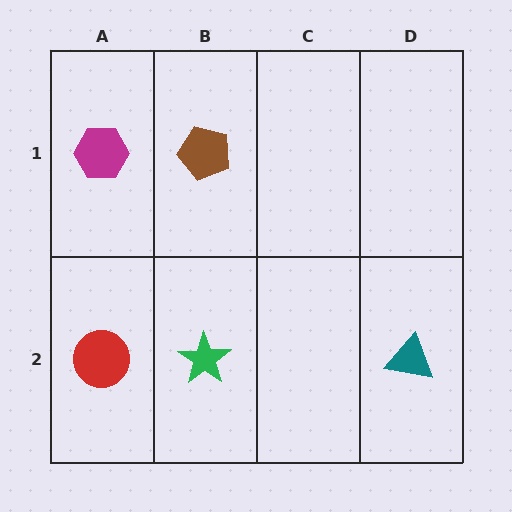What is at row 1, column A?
A magenta hexagon.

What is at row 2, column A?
A red circle.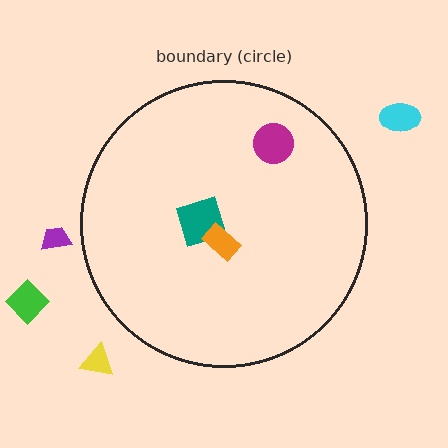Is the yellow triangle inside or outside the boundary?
Outside.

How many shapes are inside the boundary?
3 inside, 4 outside.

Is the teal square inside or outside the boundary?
Inside.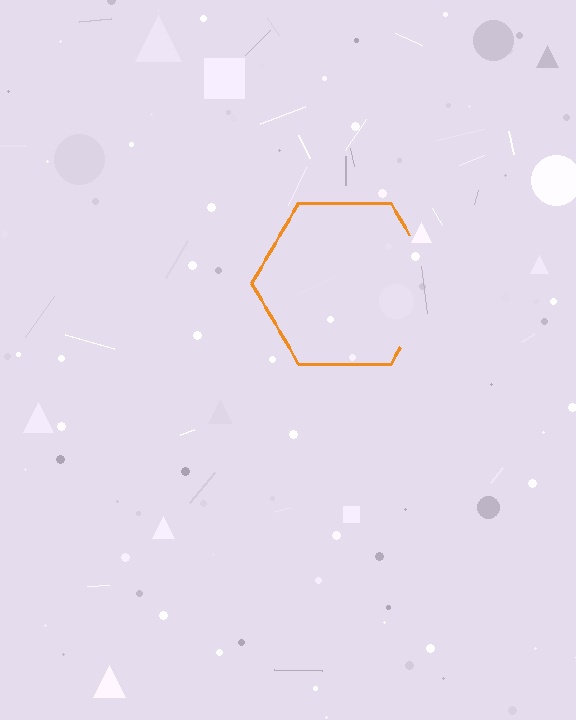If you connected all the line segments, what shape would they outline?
They would outline a hexagon.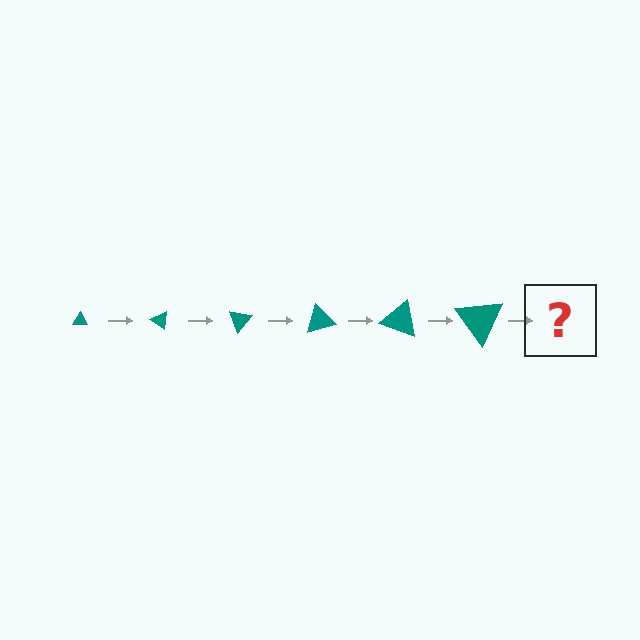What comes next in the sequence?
The next element should be a triangle, larger than the previous one and rotated 210 degrees from the start.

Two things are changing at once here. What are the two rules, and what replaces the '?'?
The two rules are that the triangle grows larger each step and it rotates 35 degrees each step. The '?' should be a triangle, larger than the previous one and rotated 210 degrees from the start.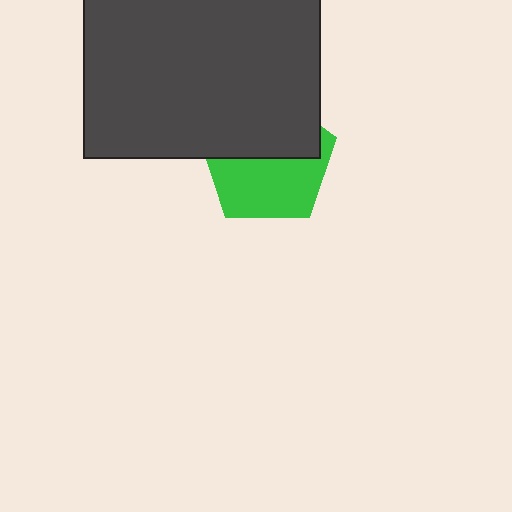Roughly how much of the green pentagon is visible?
About half of it is visible (roughly 52%).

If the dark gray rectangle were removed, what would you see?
You would see the complete green pentagon.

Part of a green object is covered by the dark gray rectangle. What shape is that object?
It is a pentagon.